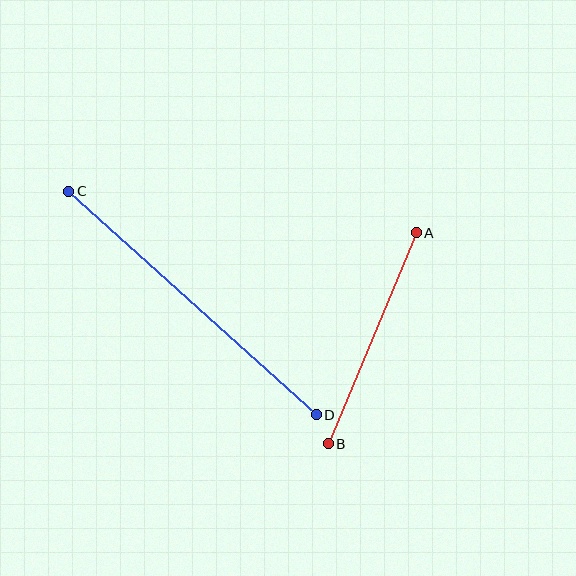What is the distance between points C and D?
The distance is approximately 334 pixels.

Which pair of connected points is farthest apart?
Points C and D are farthest apart.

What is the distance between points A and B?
The distance is approximately 229 pixels.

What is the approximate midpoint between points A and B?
The midpoint is at approximately (372, 338) pixels.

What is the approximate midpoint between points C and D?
The midpoint is at approximately (193, 303) pixels.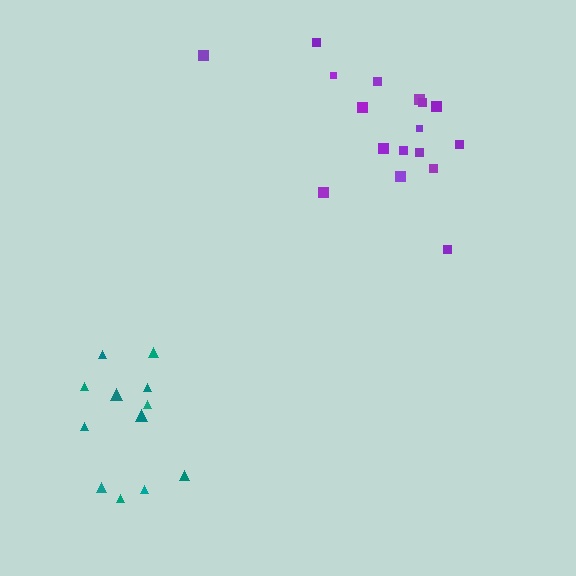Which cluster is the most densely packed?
Purple.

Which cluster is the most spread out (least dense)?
Teal.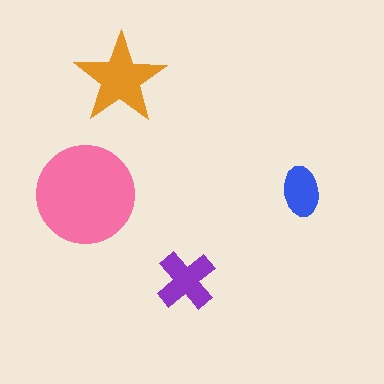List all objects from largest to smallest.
The pink circle, the orange star, the purple cross, the blue ellipse.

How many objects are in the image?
There are 4 objects in the image.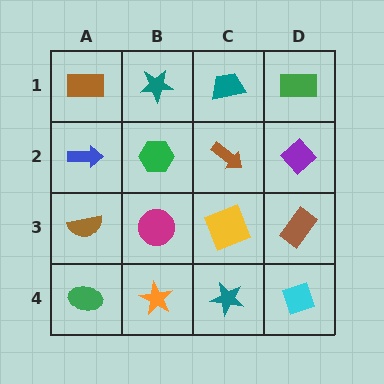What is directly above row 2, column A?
A brown rectangle.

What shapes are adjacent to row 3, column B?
A green hexagon (row 2, column B), an orange star (row 4, column B), a brown semicircle (row 3, column A), a yellow square (row 3, column C).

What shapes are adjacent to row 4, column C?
A yellow square (row 3, column C), an orange star (row 4, column B), a cyan diamond (row 4, column D).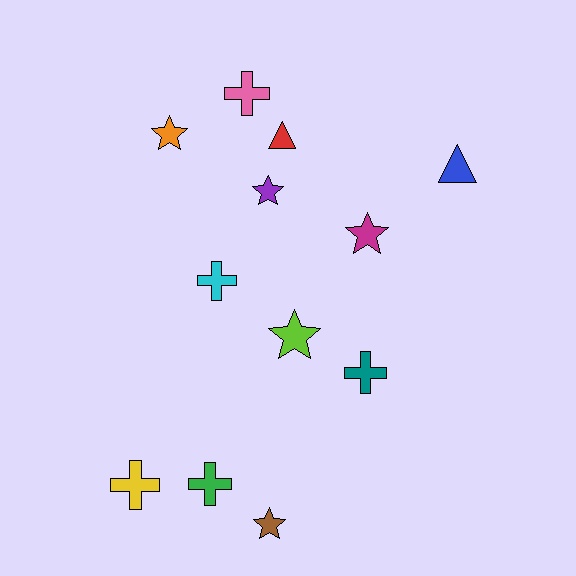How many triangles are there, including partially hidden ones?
There are 2 triangles.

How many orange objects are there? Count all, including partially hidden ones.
There is 1 orange object.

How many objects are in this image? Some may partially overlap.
There are 12 objects.